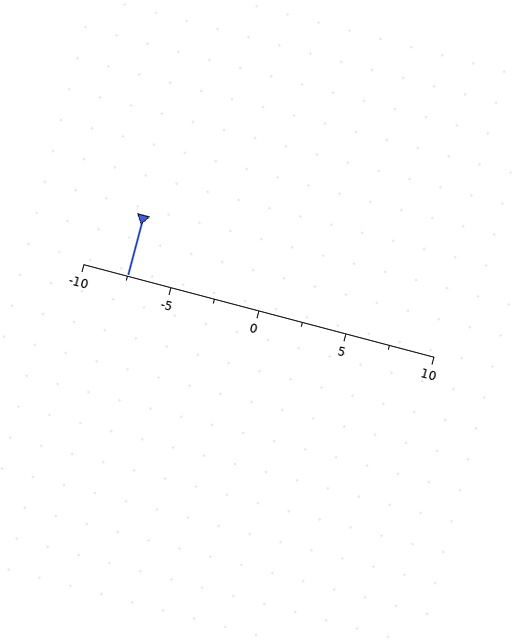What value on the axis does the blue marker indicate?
The marker indicates approximately -7.5.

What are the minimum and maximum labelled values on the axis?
The axis runs from -10 to 10.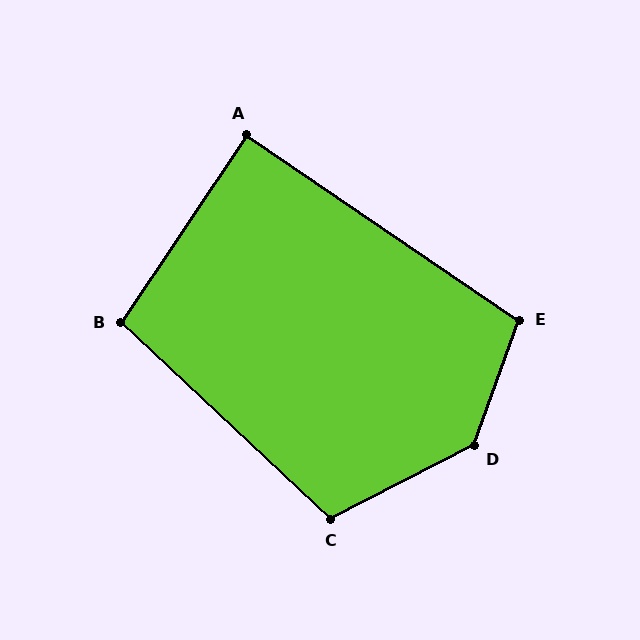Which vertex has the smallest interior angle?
A, at approximately 90 degrees.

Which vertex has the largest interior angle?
D, at approximately 137 degrees.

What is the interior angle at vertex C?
Approximately 110 degrees (obtuse).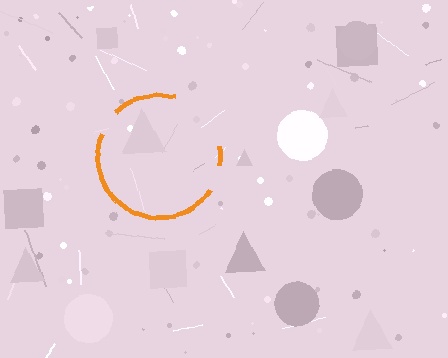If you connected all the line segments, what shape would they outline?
They would outline a circle.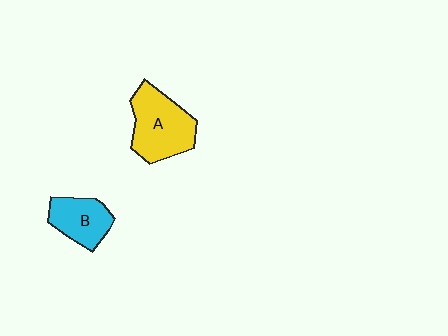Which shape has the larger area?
Shape A (yellow).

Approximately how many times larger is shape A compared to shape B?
Approximately 1.5 times.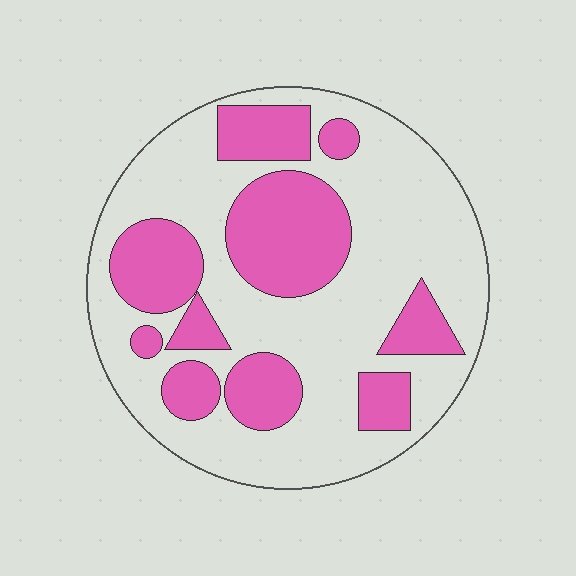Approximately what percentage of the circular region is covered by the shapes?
Approximately 35%.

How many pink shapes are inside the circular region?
10.